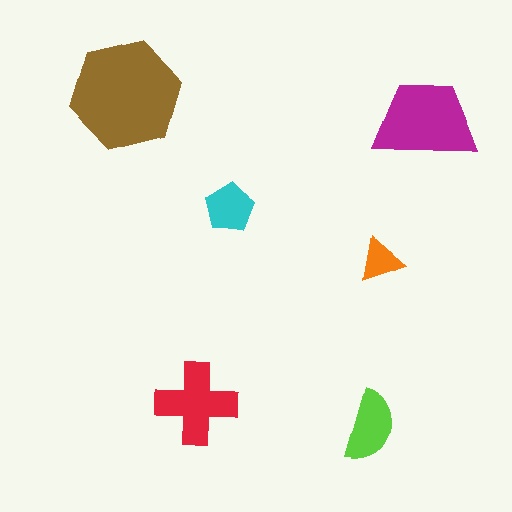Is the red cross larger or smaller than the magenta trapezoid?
Smaller.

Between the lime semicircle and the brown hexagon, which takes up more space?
The brown hexagon.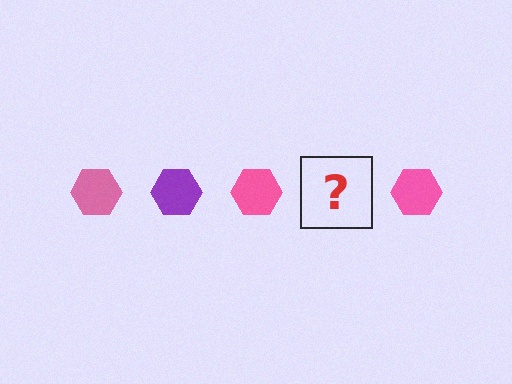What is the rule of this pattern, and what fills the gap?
The rule is that the pattern cycles through pink, purple hexagons. The gap should be filled with a purple hexagon.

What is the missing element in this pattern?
The missing element is a purple hexagon.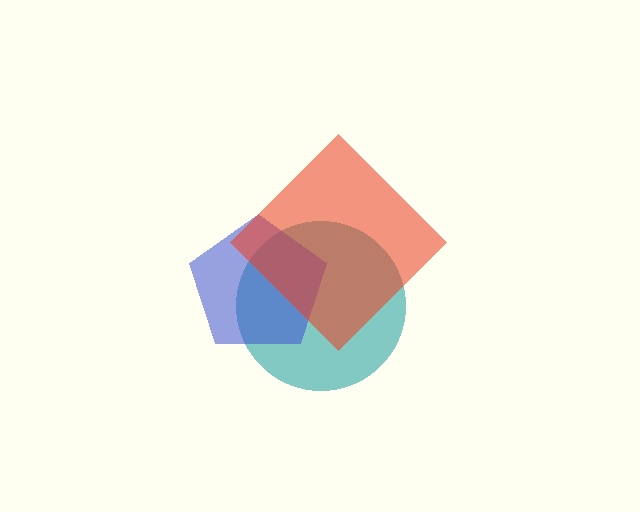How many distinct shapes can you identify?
There are 3 distinct shapes: a teal circle, a blue pentagon, a red diamond.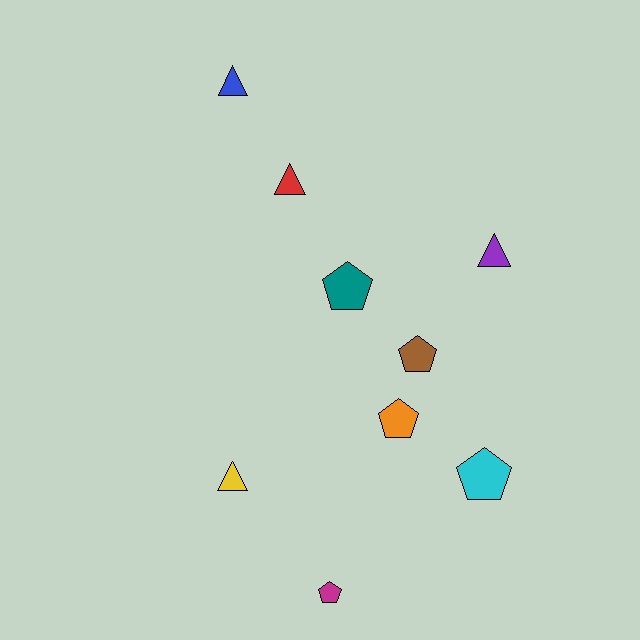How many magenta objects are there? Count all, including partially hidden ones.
There is 1 magenta object.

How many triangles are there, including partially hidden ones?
There are 4 triangles.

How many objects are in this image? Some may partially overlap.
There are 9 objects.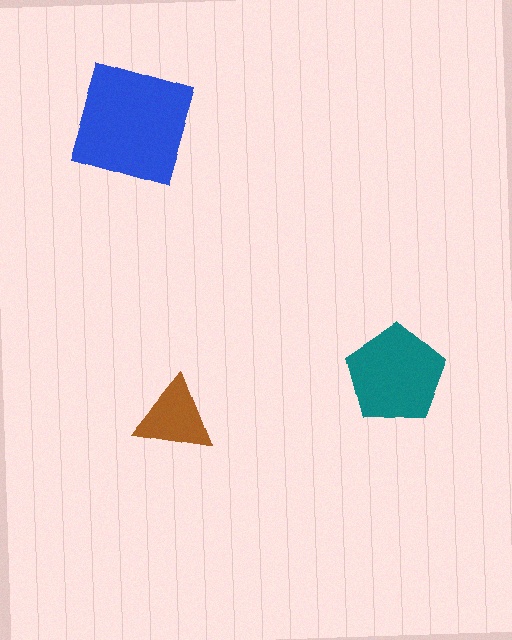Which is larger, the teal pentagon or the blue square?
The blue square.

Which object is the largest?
The blue square.